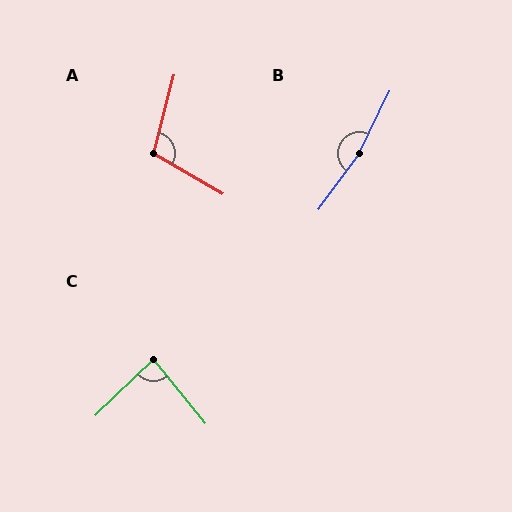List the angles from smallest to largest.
C (85°), A (105°), B (170°).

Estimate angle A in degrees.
Approximately 105 degrees.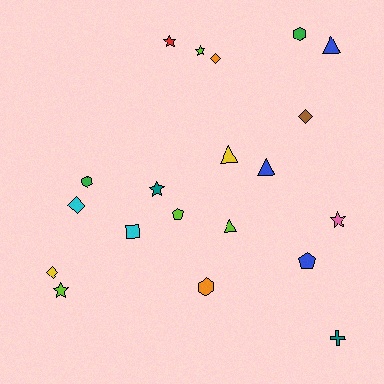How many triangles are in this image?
There are 4 triangles.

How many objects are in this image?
There are 20 objects.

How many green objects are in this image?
There are 2 green objects.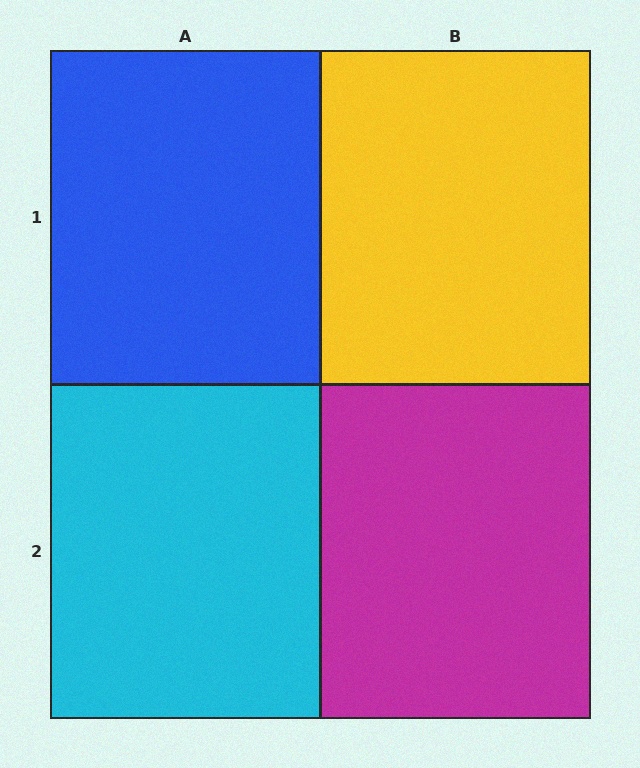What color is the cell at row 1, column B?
Yellow.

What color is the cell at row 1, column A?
Blue.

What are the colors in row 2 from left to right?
Cyan, magenta.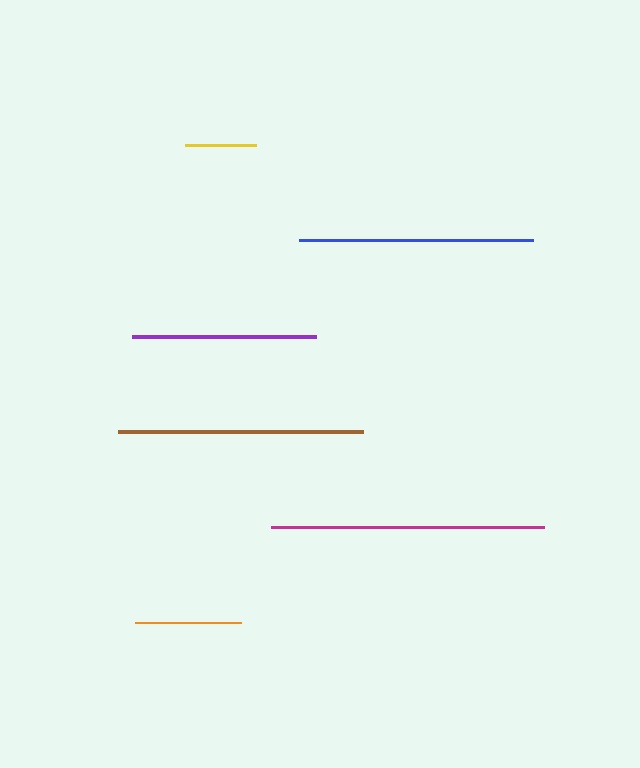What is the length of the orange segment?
The orange segment is approximately 106 pixels long.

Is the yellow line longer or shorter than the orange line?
The orange line is longer than the yellow line.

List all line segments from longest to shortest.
From longest to shortest: magenta, brown, blue, purple, orange, yellow.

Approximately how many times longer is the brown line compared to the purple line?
The brown line is approximately 1.3 times the length of the purple line.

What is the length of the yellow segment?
The yellow segment is approximately 71 pixels long.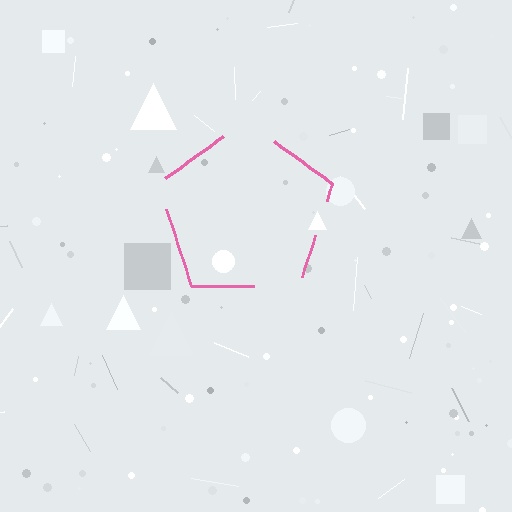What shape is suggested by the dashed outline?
The dashed outline suggests a pentagon.